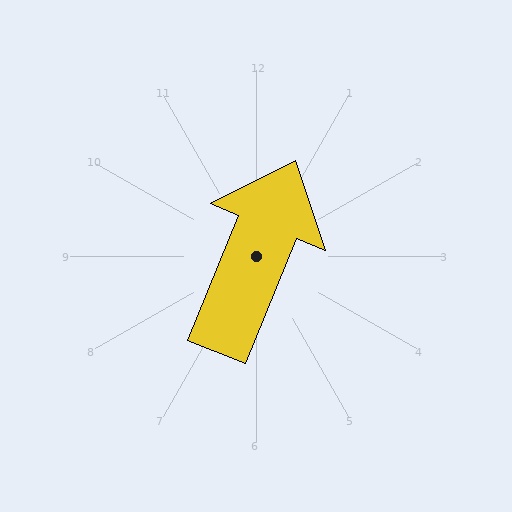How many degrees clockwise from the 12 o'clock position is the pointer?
Approximately 22 degrees.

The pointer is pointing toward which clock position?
Roughly 1 o'clock.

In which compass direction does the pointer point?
North.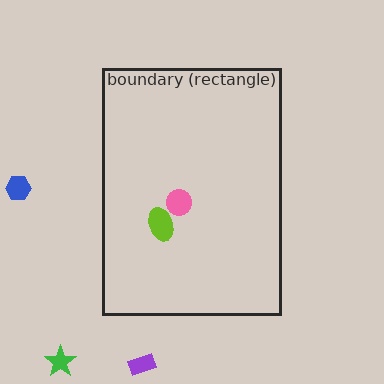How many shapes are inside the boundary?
2 inside, 3 outside.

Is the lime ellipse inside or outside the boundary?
Inside.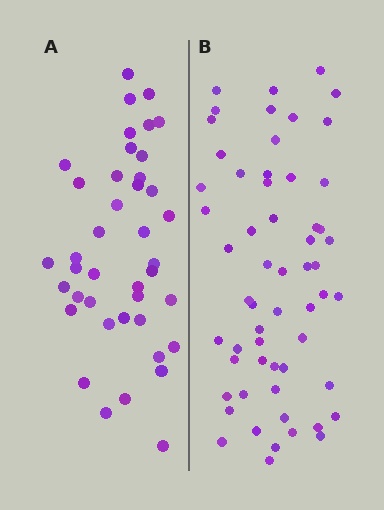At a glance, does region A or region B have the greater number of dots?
Region B (the right region) has more dots.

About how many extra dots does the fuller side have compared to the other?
Region B has approximately 15 more dots than region A.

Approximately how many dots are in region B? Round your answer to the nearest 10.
About 60 dots. (The exact count is 58, which rounds to 60.)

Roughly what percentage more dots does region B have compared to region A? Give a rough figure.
About 40% more.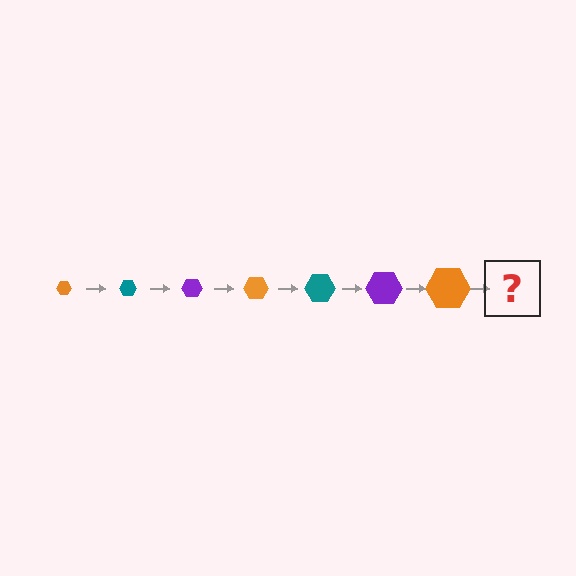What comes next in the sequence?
The next element should be a teal hexagon, larger than the previous one.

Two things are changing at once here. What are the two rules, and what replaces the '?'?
The two rules are that the hexagon grows larger each step and the color cycles through orange, teal, and purple. The '?' should be a teal hexagon, larger than the previous one.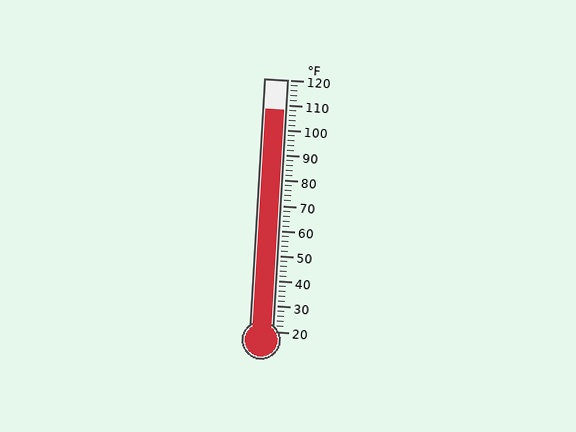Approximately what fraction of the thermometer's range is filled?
The thermometer is filled to approximately 90% of its range.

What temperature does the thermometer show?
The thermometer shows approximately 108°F.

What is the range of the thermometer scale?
The thermometer scale ranges from 20°F to 120°F.